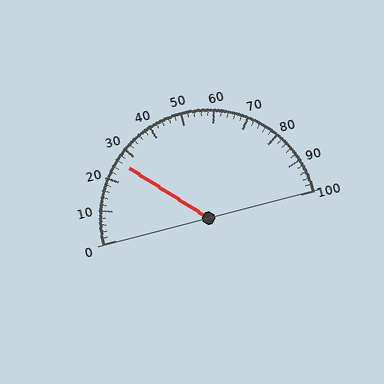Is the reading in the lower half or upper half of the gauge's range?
The reading is in the lower half of the range (0 to 100).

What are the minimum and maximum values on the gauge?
The gauge ranges from 0 to 100.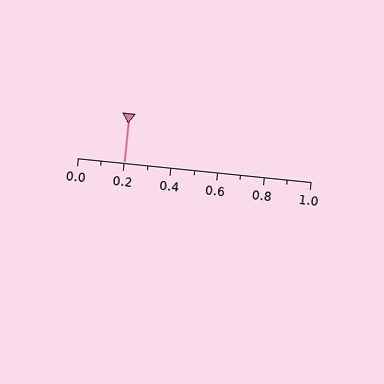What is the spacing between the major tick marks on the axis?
The major ticks are spaced 0.2 apart.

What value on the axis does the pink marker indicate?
The marker indicates approximately 0.2.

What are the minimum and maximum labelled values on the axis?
The axis runs from 0.0 to 1.0.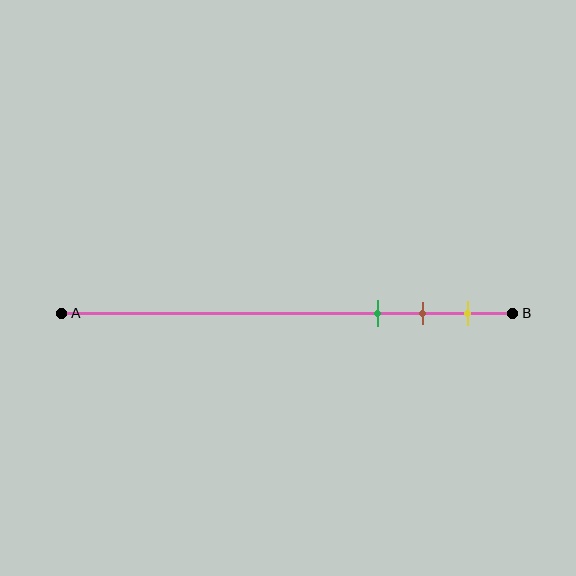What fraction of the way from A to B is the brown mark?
The brown mark is approximately 80% (0.8) of the way from A to B.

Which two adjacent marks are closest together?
The brown and yellow marks are the closest adjacent pair.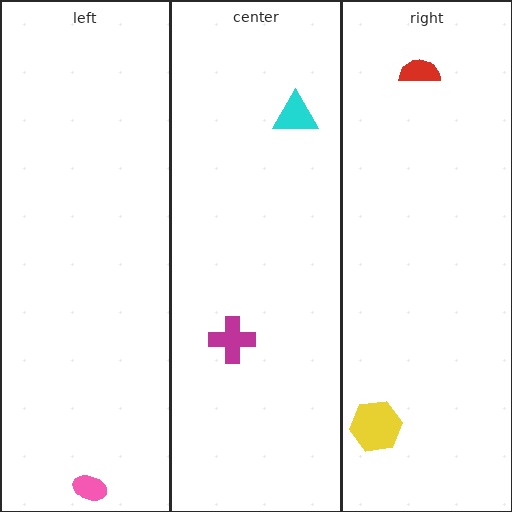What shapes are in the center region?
The cyan triangle, the magenta cross.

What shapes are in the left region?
The pink ellipse.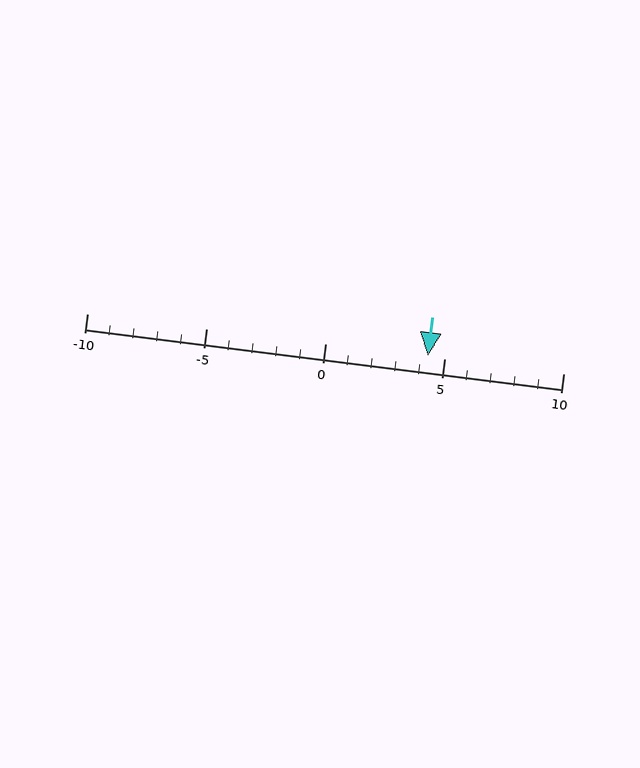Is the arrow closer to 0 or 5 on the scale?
The arrow is closer to 5.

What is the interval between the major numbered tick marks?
The major tick marks are spaced 5 units apart.